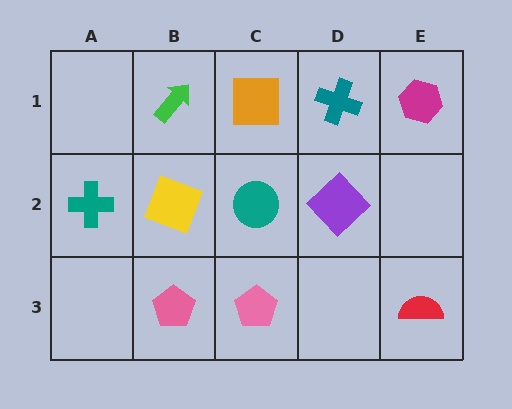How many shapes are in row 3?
3 shapes.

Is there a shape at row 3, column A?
No, that cell is empty.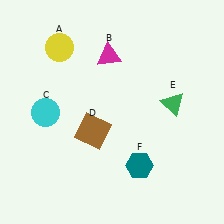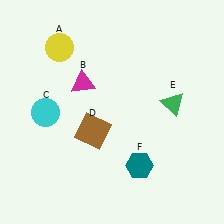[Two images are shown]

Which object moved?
The magenta triangle (B) moved down.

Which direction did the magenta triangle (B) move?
The magenta triangle (B) moved down.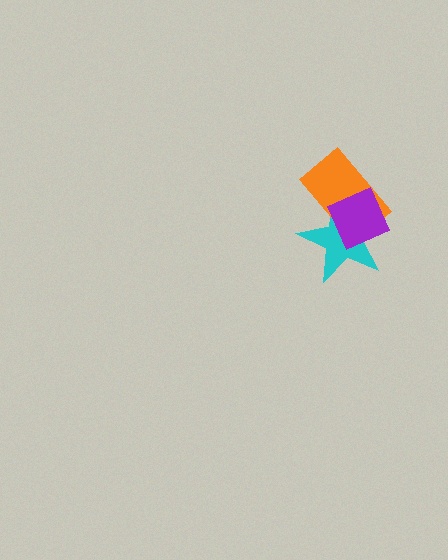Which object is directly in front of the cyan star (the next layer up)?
The orange rectangle is directly in front of the cyan star.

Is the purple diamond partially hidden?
No, no other shape covers it.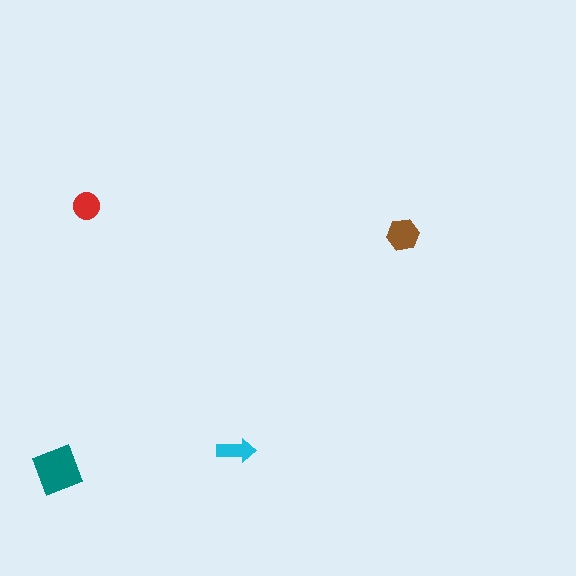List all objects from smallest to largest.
The cyan arrow, the red circle, the brown hexagon, the teal square.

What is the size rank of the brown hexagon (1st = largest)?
2nd.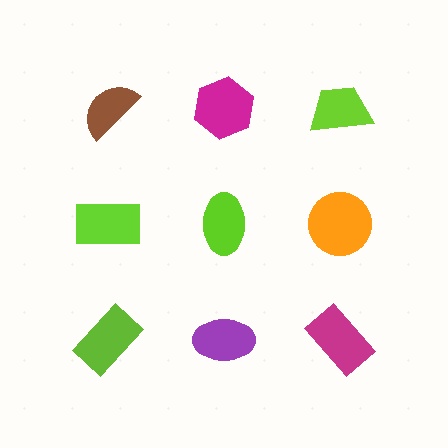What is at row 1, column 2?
A magenta hexagon.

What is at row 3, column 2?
A purple ellipse.